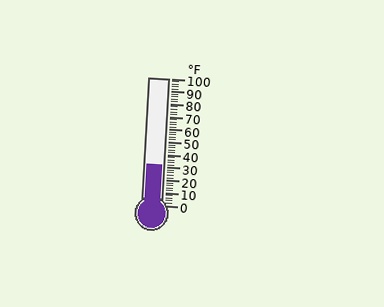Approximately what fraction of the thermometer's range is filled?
The thermometer is filled to approximately 30% of its range.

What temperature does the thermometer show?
The thermometer shows approximately 32°F.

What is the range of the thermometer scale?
The thermometer scale ranges from 0°F to 100°F.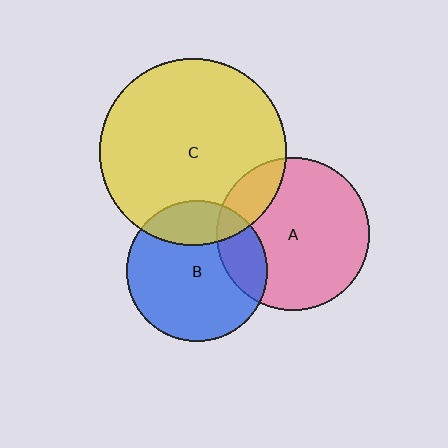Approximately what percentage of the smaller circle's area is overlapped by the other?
Approximately 20%.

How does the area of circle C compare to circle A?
Approximately 1.5 times.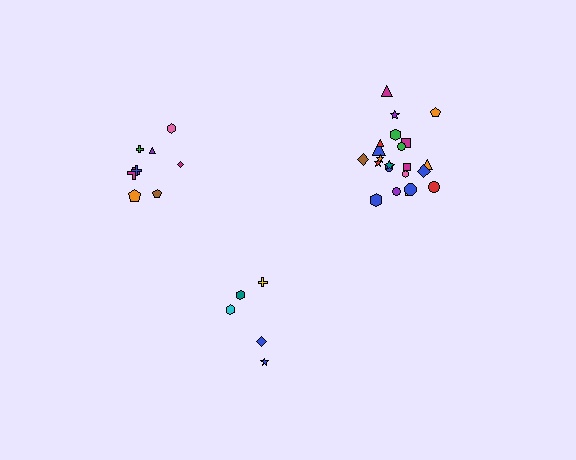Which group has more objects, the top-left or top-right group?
The top-right group.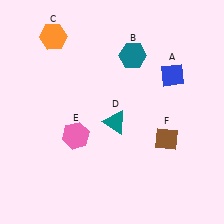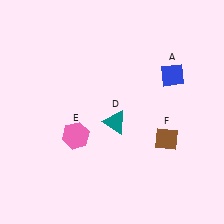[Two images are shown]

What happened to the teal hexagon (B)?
The teal hexagon (B) was removed in Image 2. It was in the top-right area of Image 1.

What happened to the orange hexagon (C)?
The orange hexagon (C) was removed in Image 2. It was in the top-left area of Image 1.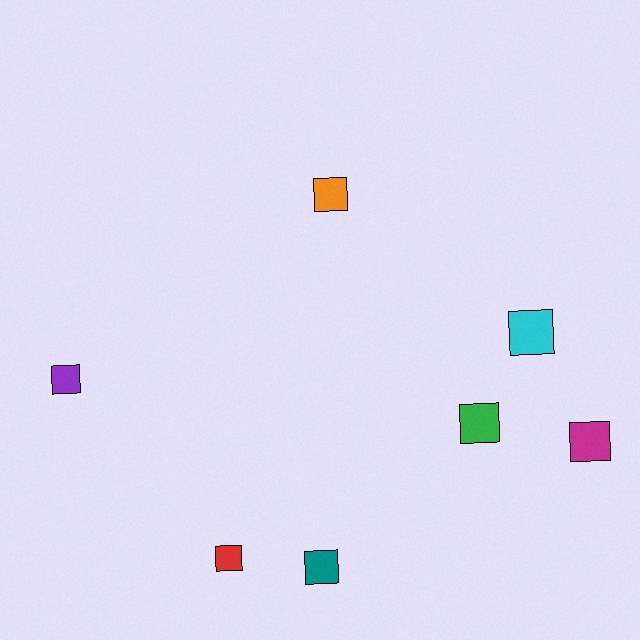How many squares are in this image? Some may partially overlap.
There are 7 squares.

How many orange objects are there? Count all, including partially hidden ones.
There is 1 orange object.